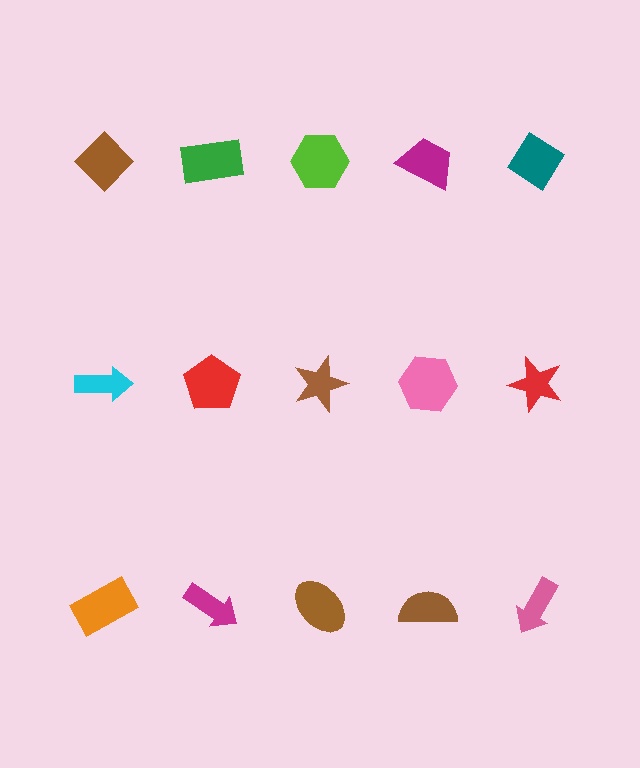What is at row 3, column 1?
An orange rectangle.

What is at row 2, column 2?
A red pentagon.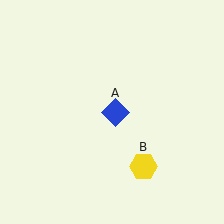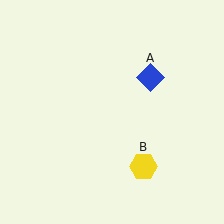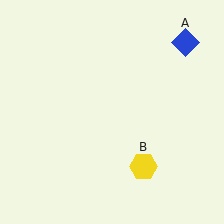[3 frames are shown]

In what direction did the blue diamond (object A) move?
The blue diamond (object A) moved up and to the right.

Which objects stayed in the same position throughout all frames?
Yellow hexagon (object B) remained stationary.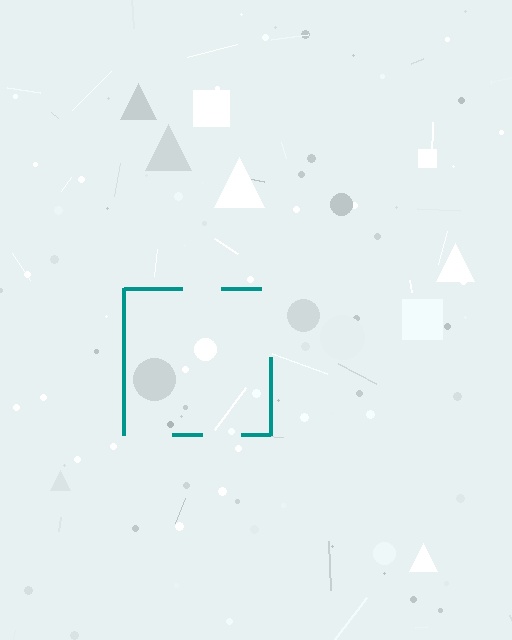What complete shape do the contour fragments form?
The contour fragments form a square.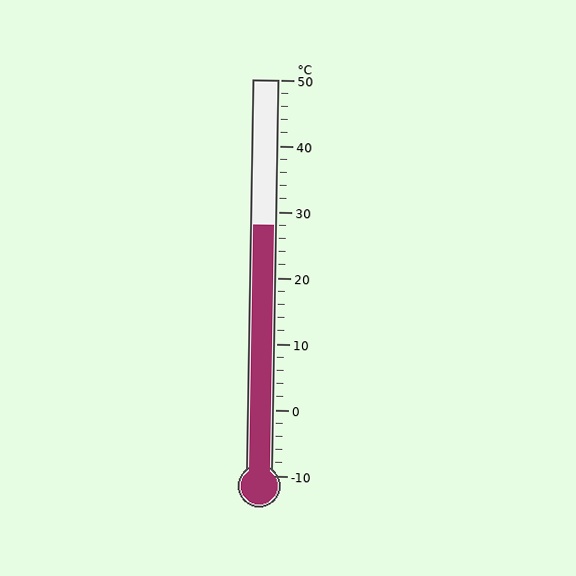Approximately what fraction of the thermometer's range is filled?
The thermometer is filled to approximately 65% of its range.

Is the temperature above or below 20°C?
The temperature is above 20°C.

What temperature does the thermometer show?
The thermometer shows approximately 28°C.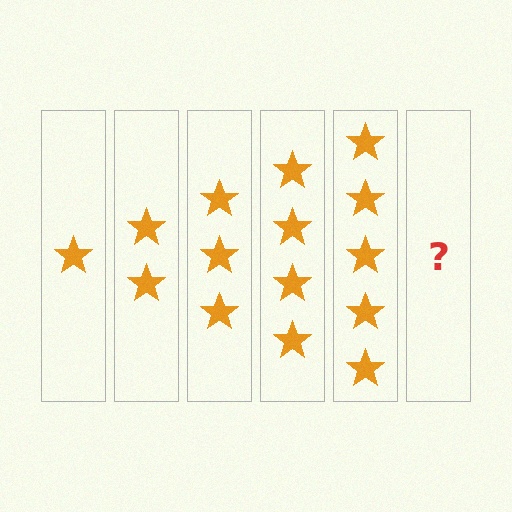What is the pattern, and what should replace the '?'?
The pattern is that each step adds one more star. The '?' should be 6 stars.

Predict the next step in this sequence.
The next step is 6 stars.